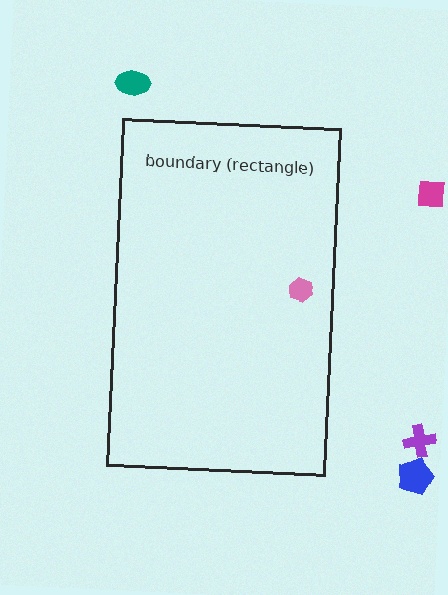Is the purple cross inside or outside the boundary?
Outside.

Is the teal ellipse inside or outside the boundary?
Outside.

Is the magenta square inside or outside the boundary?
Outside.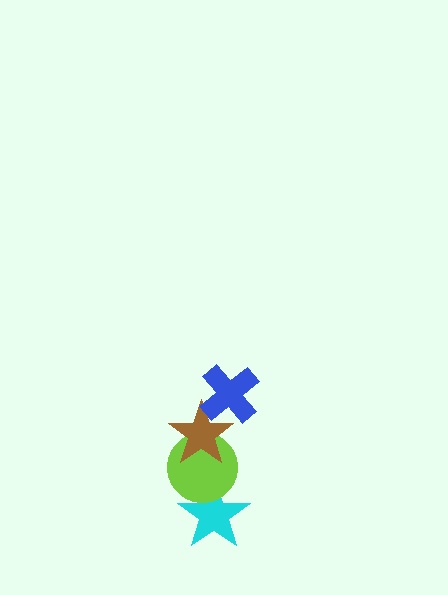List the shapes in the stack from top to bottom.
From top to bottom: the blue cross, the brown star, the lime circle, the cyan star.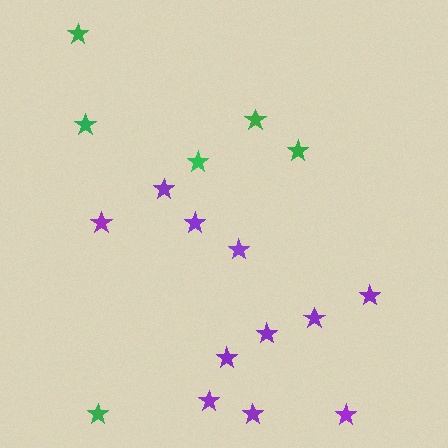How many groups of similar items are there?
There are 2 groups: one group of green stars (6) and one group of purple stars (11).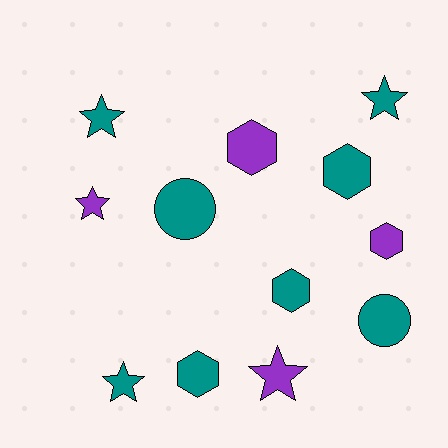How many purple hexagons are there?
There are 2 purple hexagons.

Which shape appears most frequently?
Hexagon, with 5 objects.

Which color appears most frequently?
Teal, with 8 objects.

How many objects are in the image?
There are 12 objects.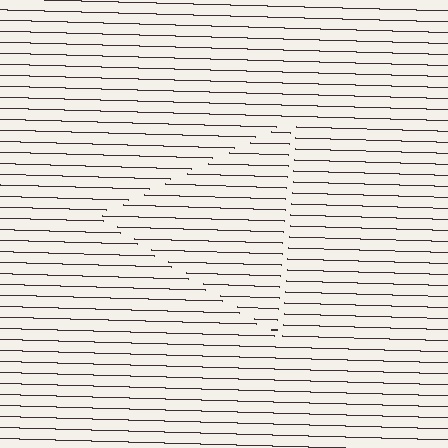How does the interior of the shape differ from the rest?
The interior of the shape contains the same grating, shifted by half a period — the contour is defined by the phase discontinuity where line-ends from the inner and outer gratings abut.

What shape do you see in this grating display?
An illusory triangle. The interior of the shape contains the same grating, shifted by half a period — the contour is defined by the phase discontinuity where line-ends from the inner and outer gratings abut.